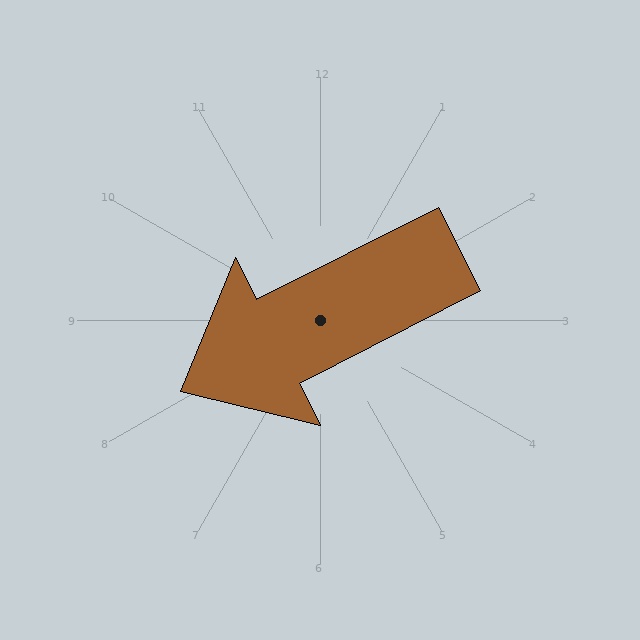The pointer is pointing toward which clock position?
Roughly 8 o'clock.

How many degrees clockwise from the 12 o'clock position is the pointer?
Approximately 243 degrees.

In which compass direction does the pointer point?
Southwest.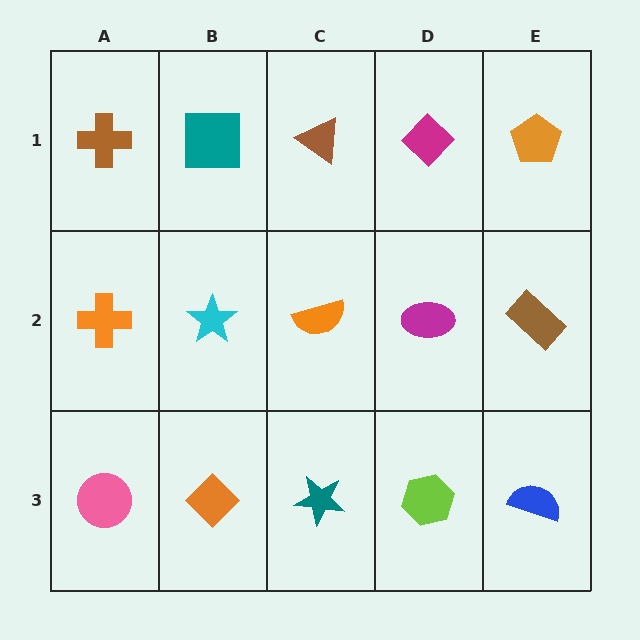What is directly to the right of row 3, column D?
A blue semicircle.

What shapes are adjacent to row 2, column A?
A brown cross (row 1, column A), a pink circle (row 3, column A), a cyan star (row 2, column B).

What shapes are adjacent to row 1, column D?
A magenta ellipse (row 2, column D), a brown triangle (row 1, column C), an orange pentagon (row 1, column E).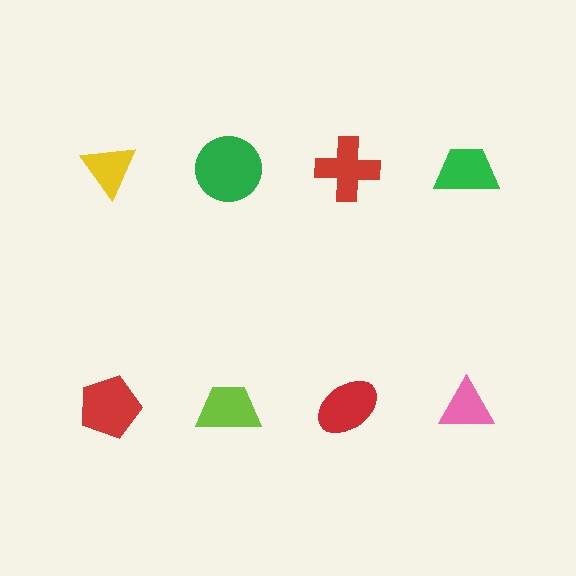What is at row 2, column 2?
A lime trapezoid.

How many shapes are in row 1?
4 shapes.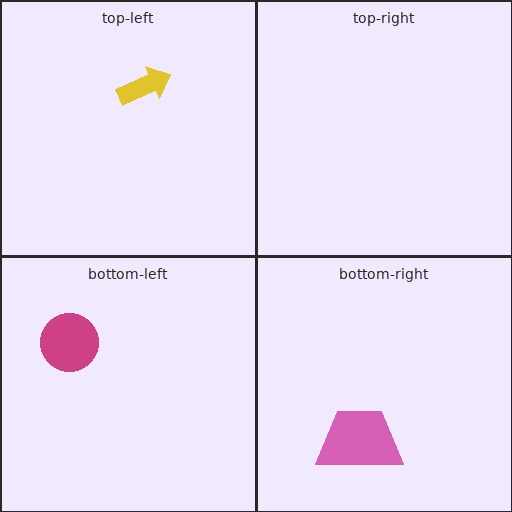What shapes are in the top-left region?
The yellow arrow.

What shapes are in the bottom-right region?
The pink trapezoid.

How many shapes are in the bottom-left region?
1.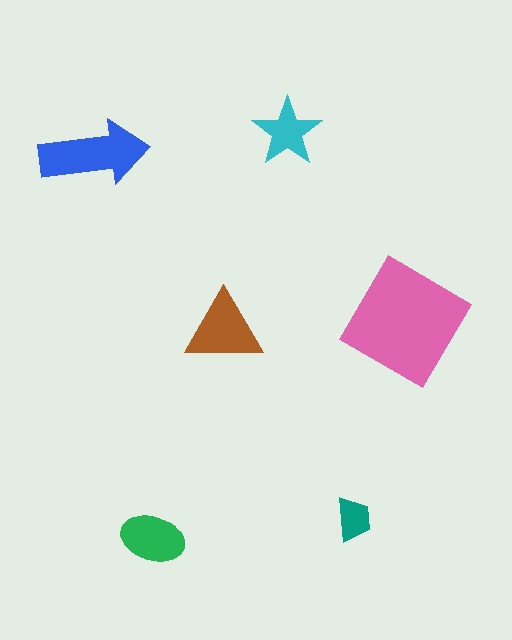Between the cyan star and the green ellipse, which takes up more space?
The green ellipse.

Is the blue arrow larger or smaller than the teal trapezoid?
Larger.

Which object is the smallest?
The teal trapezoid.